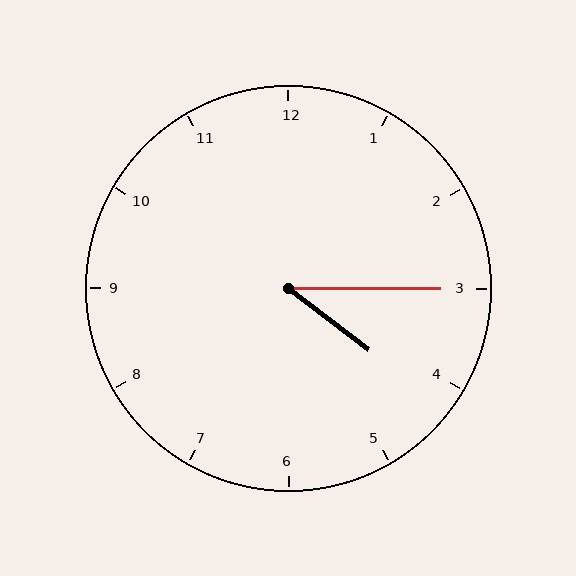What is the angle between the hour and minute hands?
Approximately 38 degrees.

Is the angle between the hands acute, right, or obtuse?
It is acute.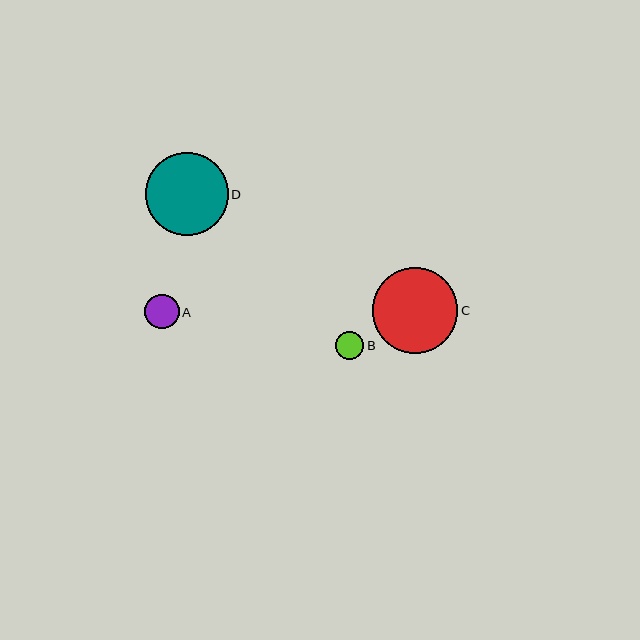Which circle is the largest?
Circle C is the largest with a size of approximately 85 pixels.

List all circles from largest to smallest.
From largest to smallest: C, D, A, B.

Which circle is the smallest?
Circle B is the smallest with a size of approximately 28 pixels.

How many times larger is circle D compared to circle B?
Circle D is approximately 3.0 times the size of circle B.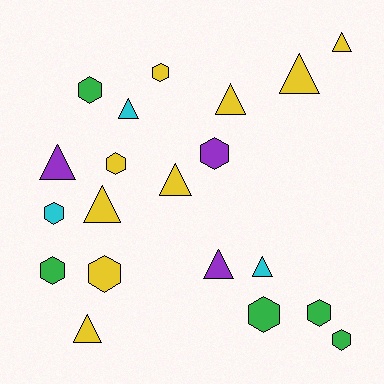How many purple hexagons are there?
There is 1 purple hexagon.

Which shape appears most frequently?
Hexagon, with 10 objects.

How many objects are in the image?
There are 20 objects.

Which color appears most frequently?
Yellow, with 9 objects.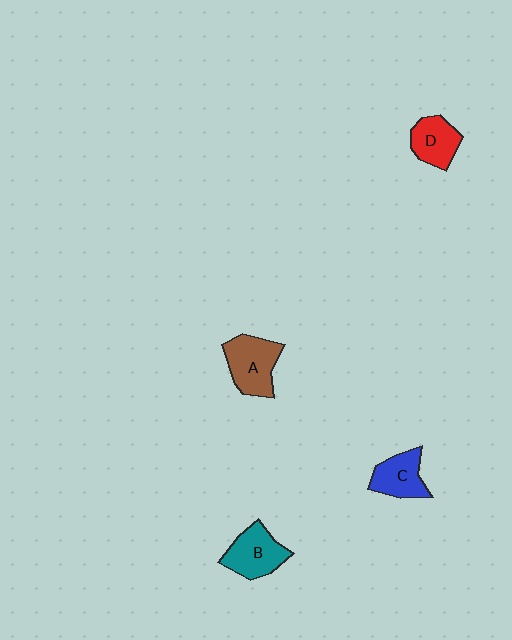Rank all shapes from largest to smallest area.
From largest to smallest: A (brown), B (teal), C (blue), D (red).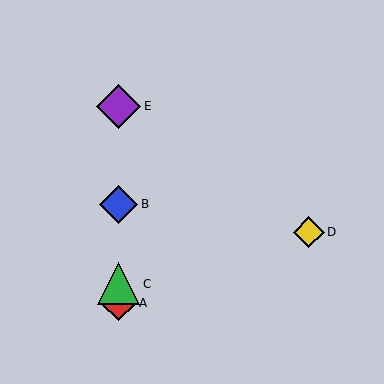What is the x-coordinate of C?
Object C is at x≈119.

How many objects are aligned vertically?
4 objects (A, B, C, E) are aligned vertically.